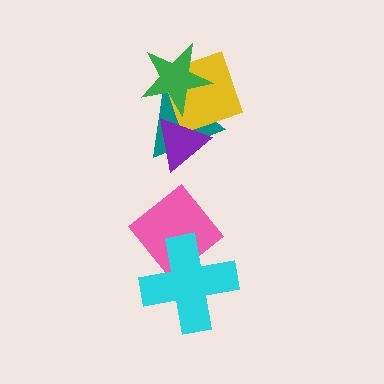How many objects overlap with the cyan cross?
1 object overlaps with the cyan cross.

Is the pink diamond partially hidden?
Yes, it is partially covered by another shape.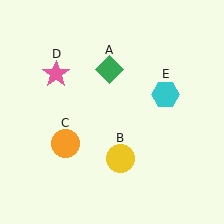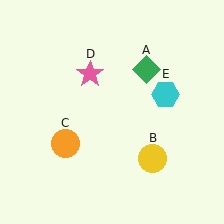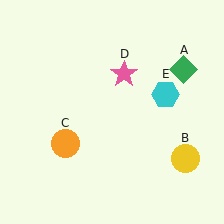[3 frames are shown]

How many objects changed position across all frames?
3 objects changed position: green diamond (object A), yellow circle (object B), pink star (object D).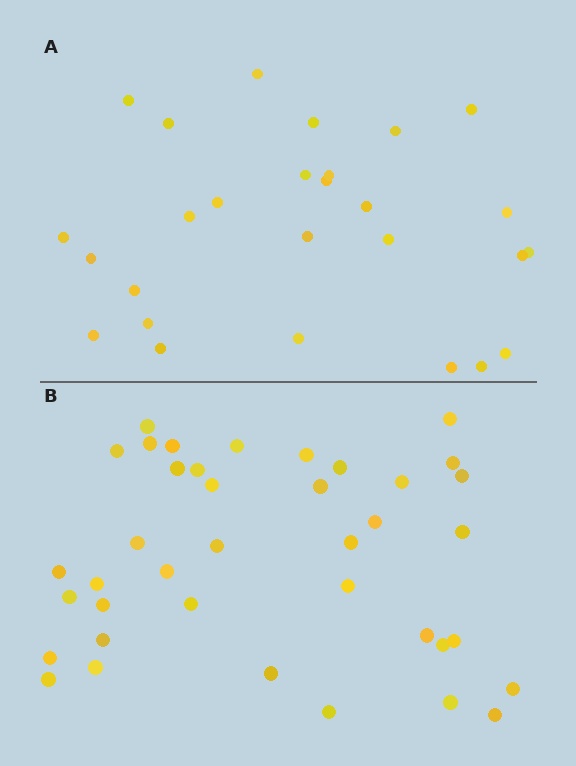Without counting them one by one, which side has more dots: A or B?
Region B (the bottom region) has more dots.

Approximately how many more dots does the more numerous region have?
Region B has roughly 12 or so more dots than region A.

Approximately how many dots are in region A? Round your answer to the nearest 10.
About 30 dots. (The exact count is 27, which rounds to 30.)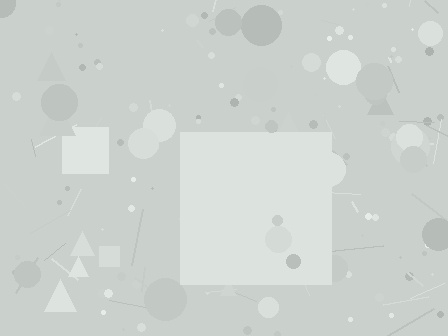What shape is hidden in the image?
A square is hidden in the image.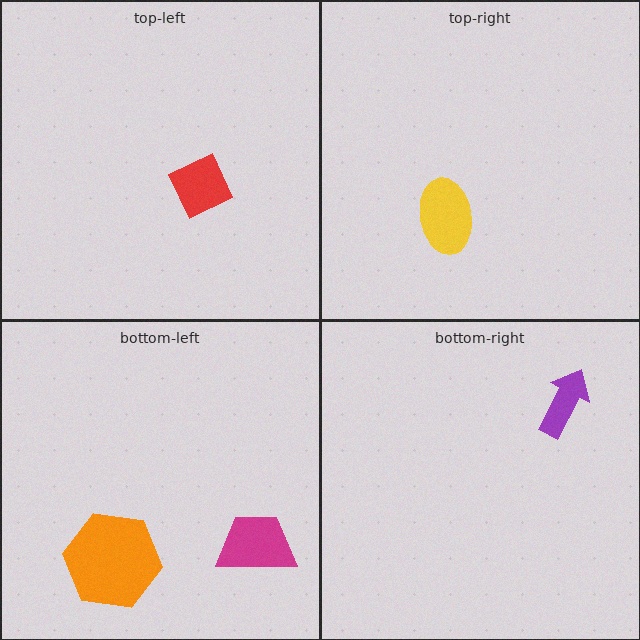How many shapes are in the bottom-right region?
1.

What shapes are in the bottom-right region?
The purple arrow.